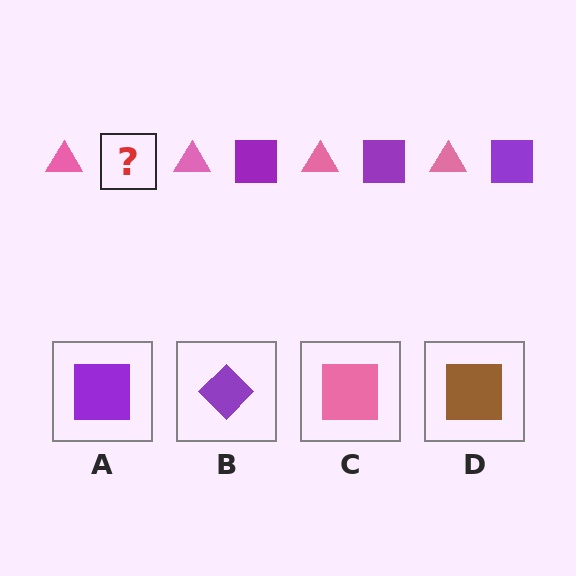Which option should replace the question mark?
Option A.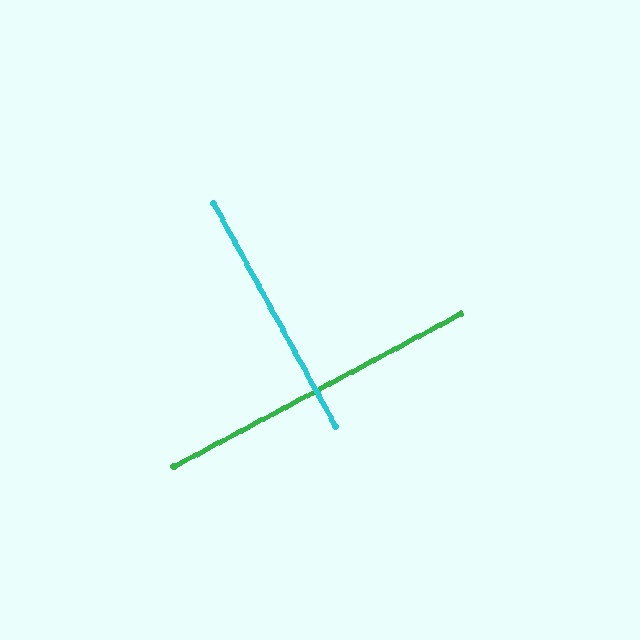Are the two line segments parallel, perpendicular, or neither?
Perpendicular — they meet at approximately 89°.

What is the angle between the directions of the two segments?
Approximately 89 degrees.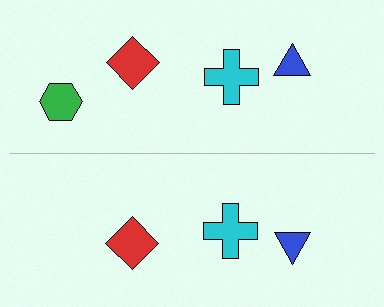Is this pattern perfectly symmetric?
No, the pattern is not perfectly symmetric. A green hexagon is missing from the bottom side.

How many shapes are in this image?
There are 7 shapes in this image.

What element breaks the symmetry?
A green hexagon is missing from the bottom side.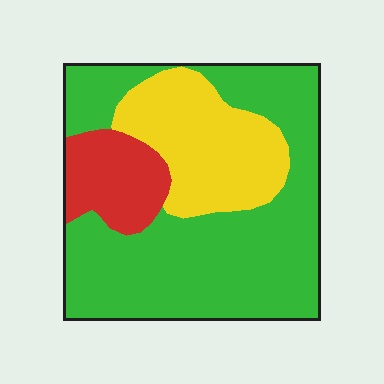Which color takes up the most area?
Green, at roughly 60%.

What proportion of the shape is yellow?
Yellow covers 25% of the shape.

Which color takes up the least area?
Red, at roughly 15%.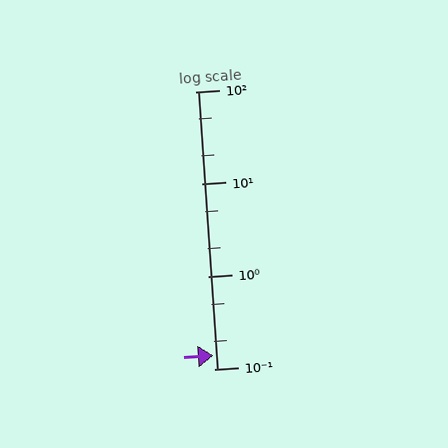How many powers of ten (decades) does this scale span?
The scale spans 3 decades, from 0.1 to 100.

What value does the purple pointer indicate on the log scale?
The pointer indicates approximately 0.14.